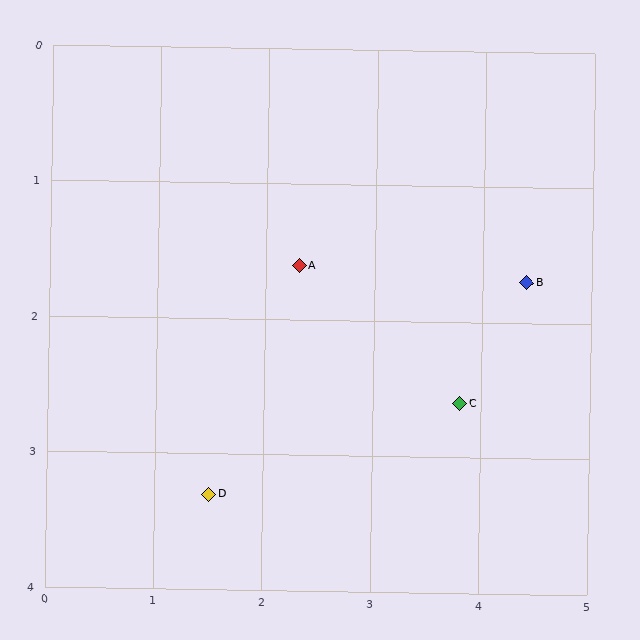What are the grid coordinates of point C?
Point C is at approximately (3.8, 2.6).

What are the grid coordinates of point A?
Point A is at approximately (2.3, 1.6).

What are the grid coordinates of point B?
Point B is at approximately (4.4, 1.7).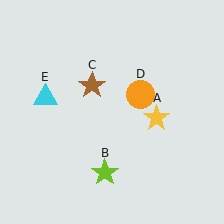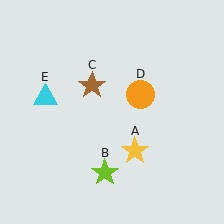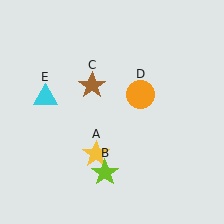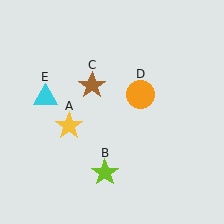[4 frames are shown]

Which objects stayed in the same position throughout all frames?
Lime star (object B) and brown star (object C) and orange circle (object D) and cyan triangle (object E) remained stationary.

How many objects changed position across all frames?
1 object changed position: yellow star (object A).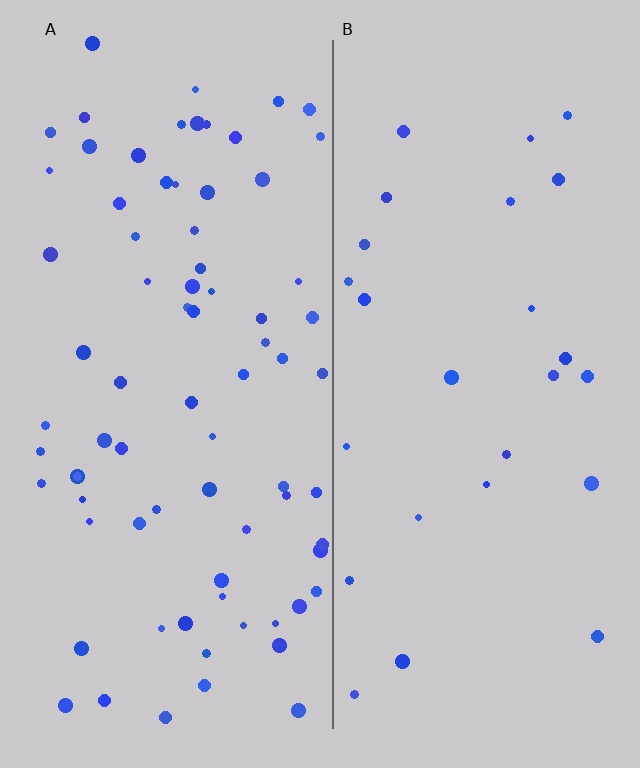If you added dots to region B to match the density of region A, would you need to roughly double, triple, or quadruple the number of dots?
Approximately triple.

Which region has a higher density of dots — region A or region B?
A (the left).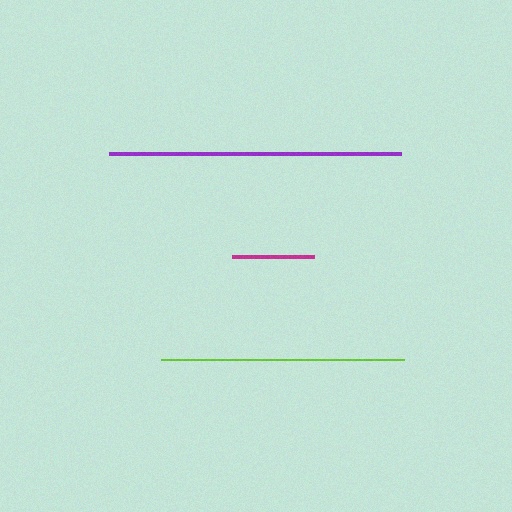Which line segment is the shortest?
The magenta line is the shortest at approximately 81 pixels.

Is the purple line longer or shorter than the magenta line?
The purple line is longer than the magenta line.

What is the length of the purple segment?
The purple segment is approximately 293 pixels long.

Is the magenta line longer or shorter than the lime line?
The lime line is longer than the magenta line.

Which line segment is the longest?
The purple line is the longest at approximately 293 pixels.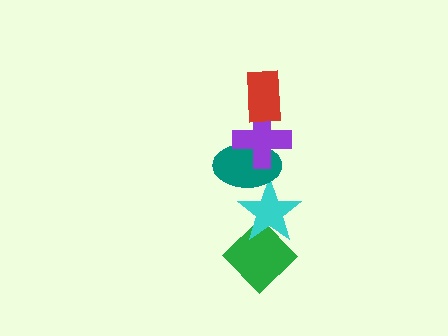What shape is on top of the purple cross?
The red rectangle is on top of the purple cross.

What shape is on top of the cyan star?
The teal ellipse is on top of the cyan star.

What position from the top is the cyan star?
The cyan star is 4th from the top.